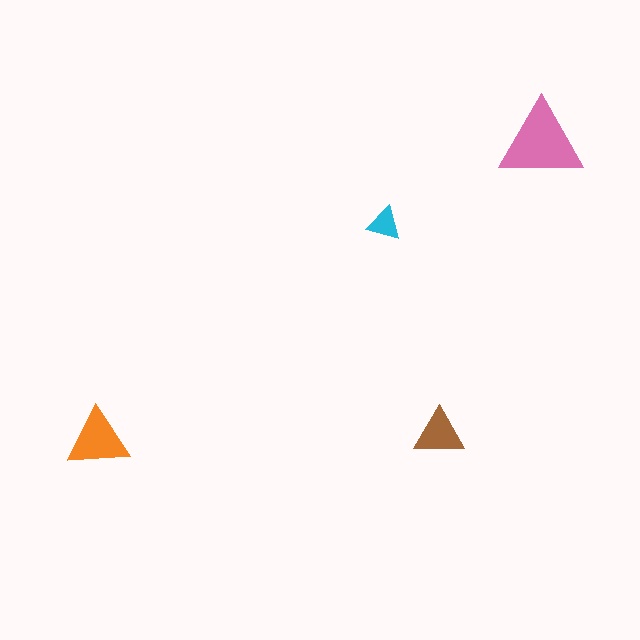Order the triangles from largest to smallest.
the pink one, the orange one, the brown one, the cyan one.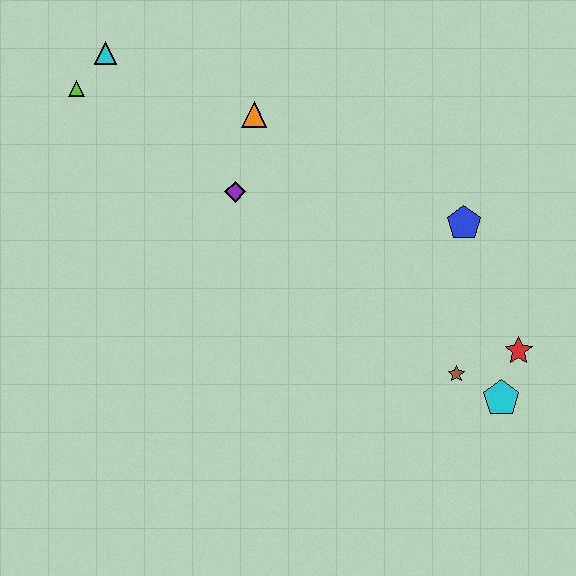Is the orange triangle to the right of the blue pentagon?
No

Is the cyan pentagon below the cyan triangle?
Yes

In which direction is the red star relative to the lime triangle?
The red star is to the right of the lime triangle.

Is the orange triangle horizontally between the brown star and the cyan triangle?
Yes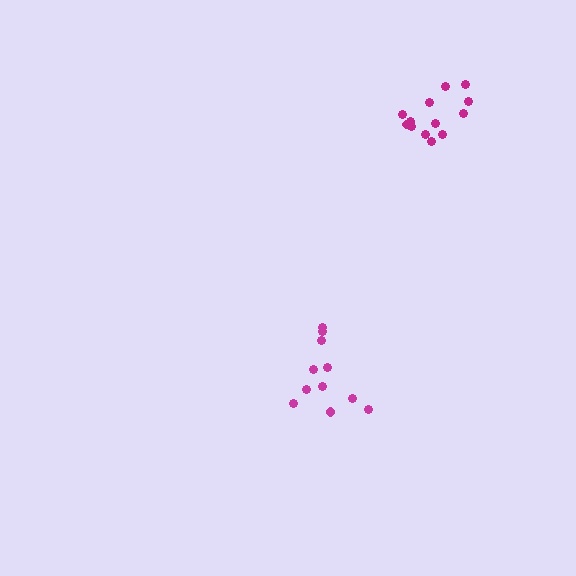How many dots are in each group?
Group 1: 13 dots, Group 2: 11 dots (24 total).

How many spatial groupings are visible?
There are 2 spatial groupings.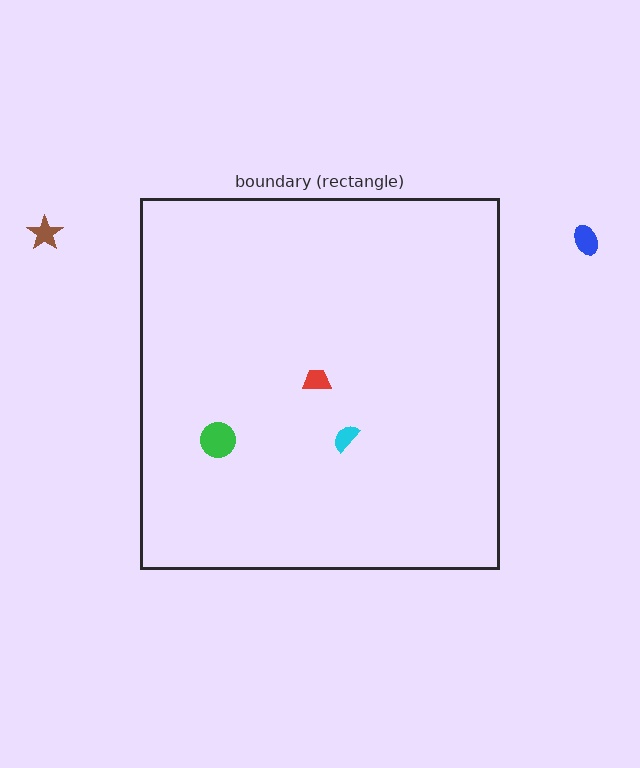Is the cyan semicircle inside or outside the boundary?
Inside.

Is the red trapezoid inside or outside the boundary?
Inside.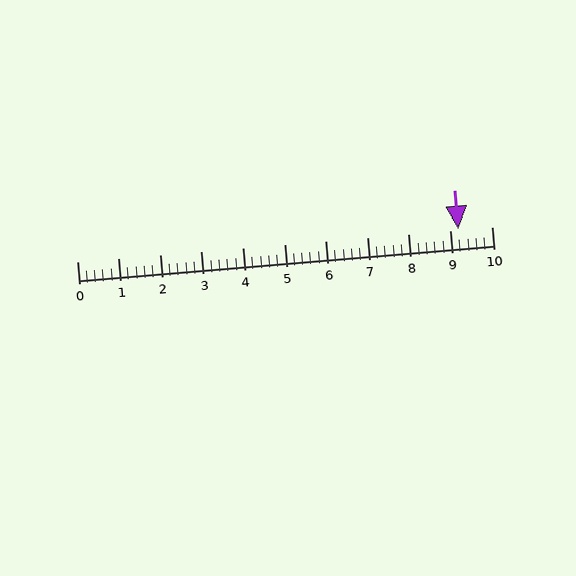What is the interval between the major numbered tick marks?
The major tick marks are spaced 1 units apart.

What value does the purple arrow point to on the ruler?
The purple arrow points to approximately 9.2.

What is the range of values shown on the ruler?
The ruler shows values from 0 to 10.